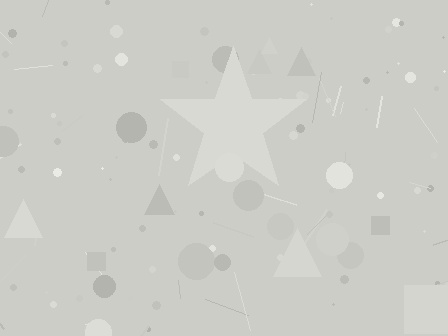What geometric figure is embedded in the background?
A star is embedded in the background.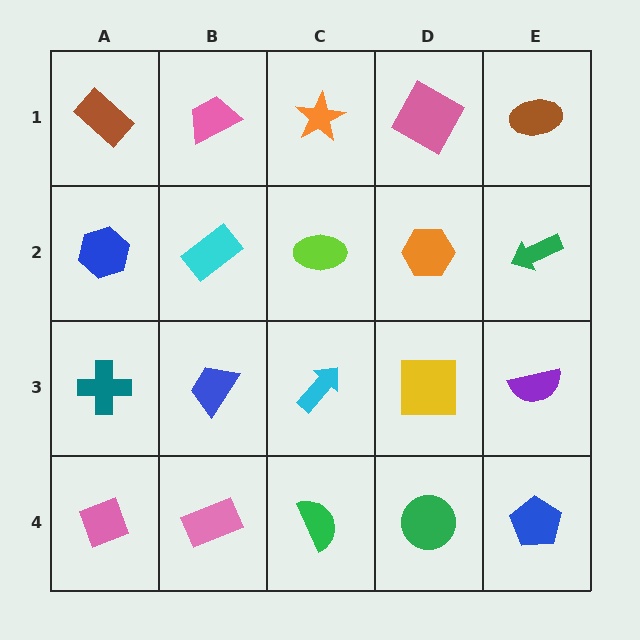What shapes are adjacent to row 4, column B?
A blue trapezoid (row 3, column B), a pink diamond (row 4, column A), a green semicircle (row 4, column C).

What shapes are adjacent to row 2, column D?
A pink square (row 1, column D), a yellow square (row 3, column D), a lime ellipse (row 2, column C), a green arrow (row 2, column E).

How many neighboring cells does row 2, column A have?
3.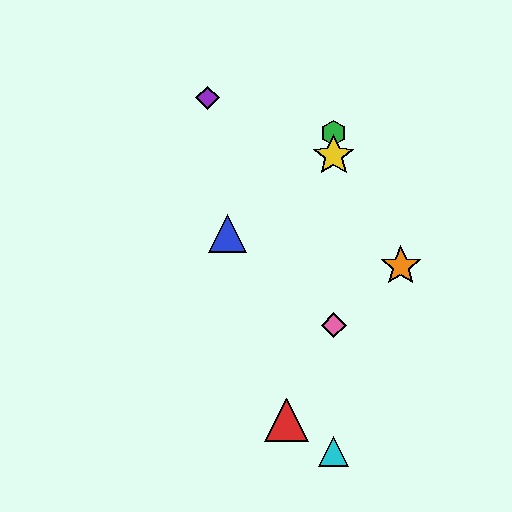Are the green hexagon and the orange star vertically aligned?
No, the green hexagon is at x≈334 and the orange star is at x≈401.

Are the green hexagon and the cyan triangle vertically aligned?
Yes, both are at x≈334.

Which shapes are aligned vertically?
The green hexagon, the yellow star, the cyan triangle, the pink diamond are aligned vertically.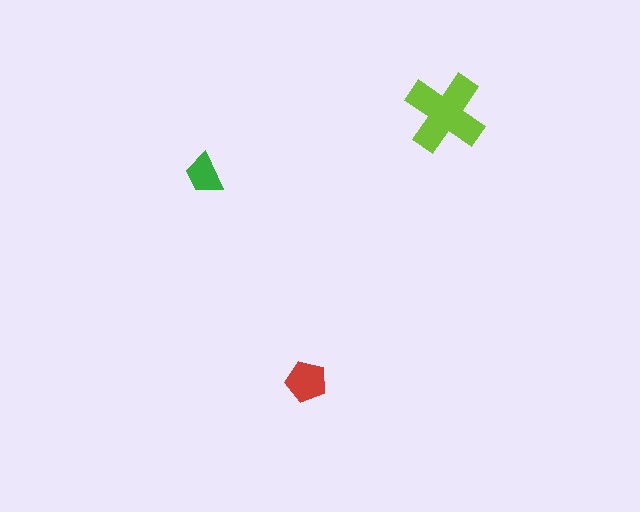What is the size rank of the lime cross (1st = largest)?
1st.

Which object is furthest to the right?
The lime cross is rightmost.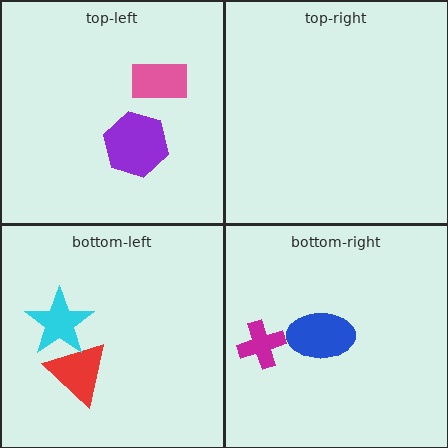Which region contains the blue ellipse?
The bottom-right region.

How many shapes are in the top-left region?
2.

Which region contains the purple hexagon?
The top-left region.